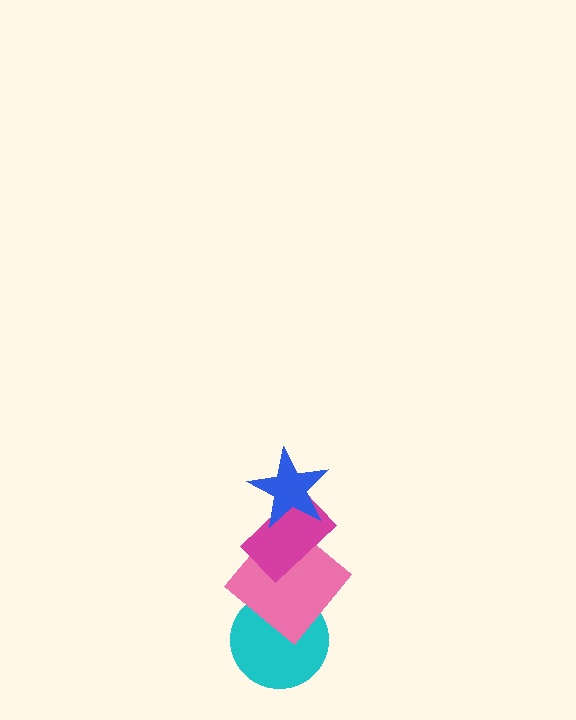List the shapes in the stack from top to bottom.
From top to bottom: the blue star, the magenta rectangle, the pink diamond, the cyan circle.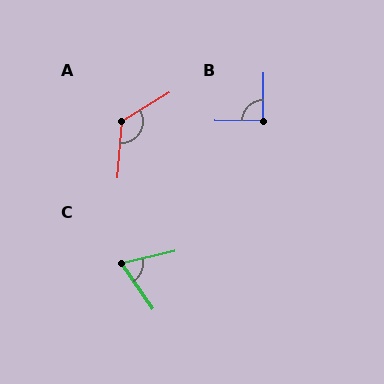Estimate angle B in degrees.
Approximately 89 degrees.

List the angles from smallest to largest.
C (69°), B (89°), A (125°).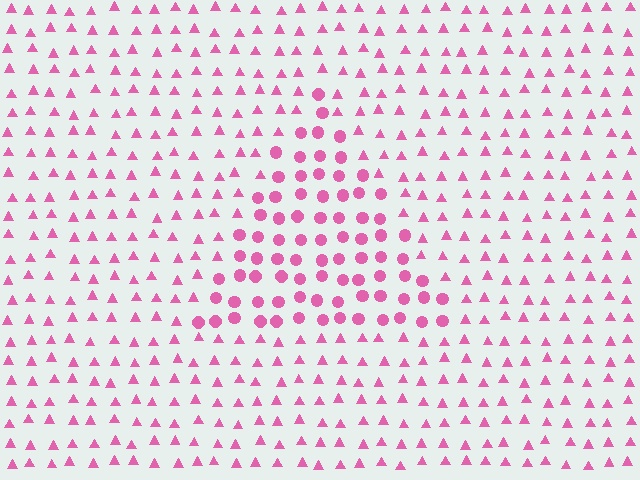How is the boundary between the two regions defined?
The boundary is defined by a change in element shape: circles inside vs. triangles outside. All elements share the same color and spacing.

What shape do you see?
I see a triangle.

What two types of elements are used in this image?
The image uses circles inside the triangle region and triangles outside it.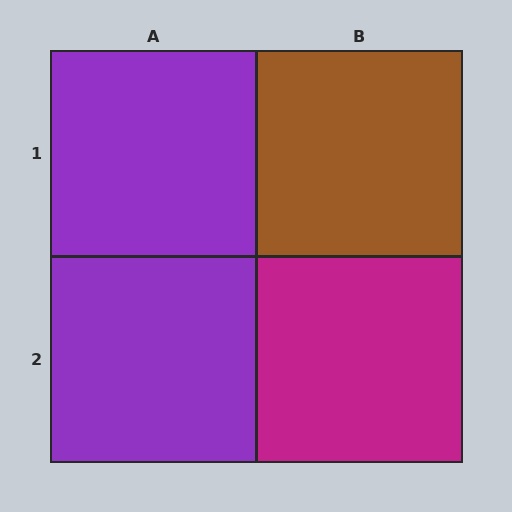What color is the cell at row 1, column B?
Brown.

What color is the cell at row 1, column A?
Purple.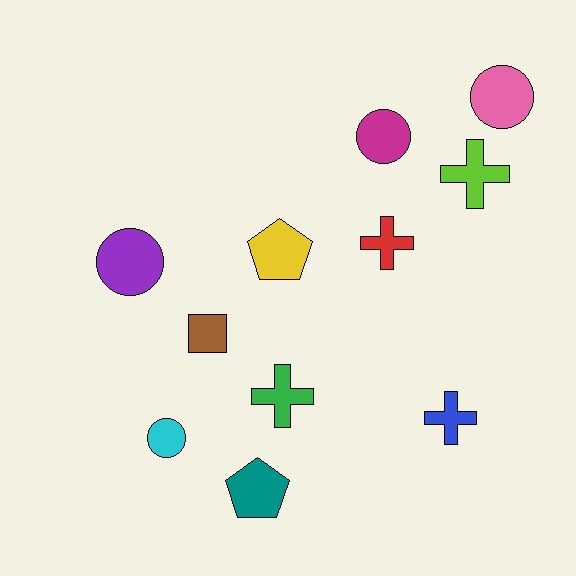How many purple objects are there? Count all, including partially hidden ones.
There is 1 purple object.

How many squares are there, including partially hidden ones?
There is 1 square.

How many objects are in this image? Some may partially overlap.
There are 11 objects.